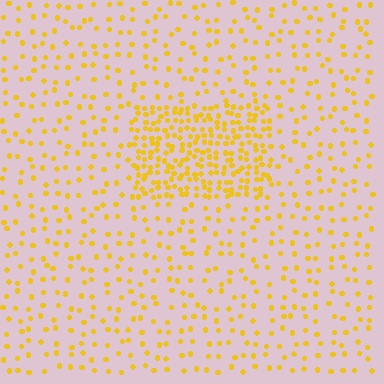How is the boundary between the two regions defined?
The boundary is defined by a change in element density (approximately 2.9x ratio). All elements are the same color, size, and shape.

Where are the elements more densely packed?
The elements are more densely packed inside the rectangle boundary.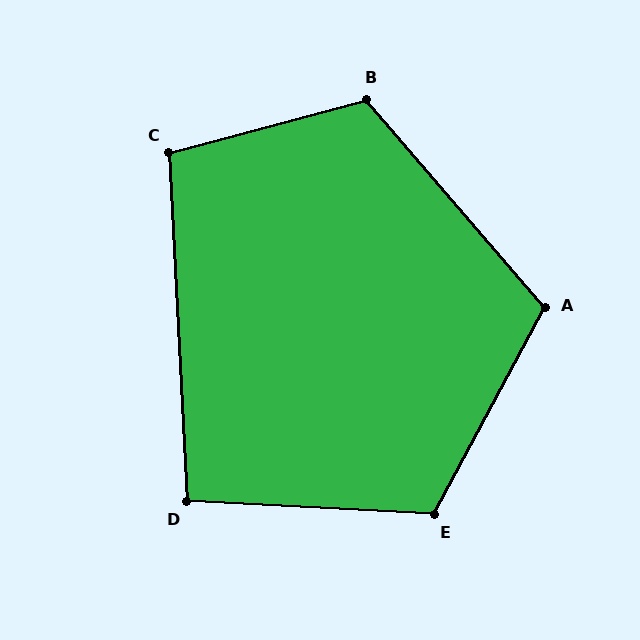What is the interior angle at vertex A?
Approximately 111 degrees (obtuse).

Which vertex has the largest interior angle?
B, at approximately 116 degrees.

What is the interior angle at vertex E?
Approximately 115 degrees (obtuse).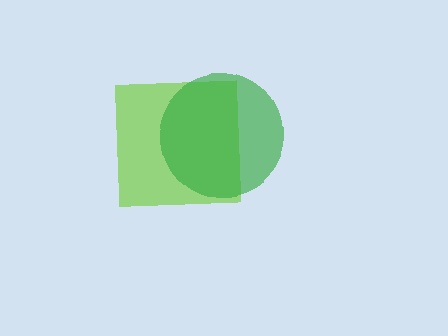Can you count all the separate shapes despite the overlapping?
Yes, there are 2 separate shapes.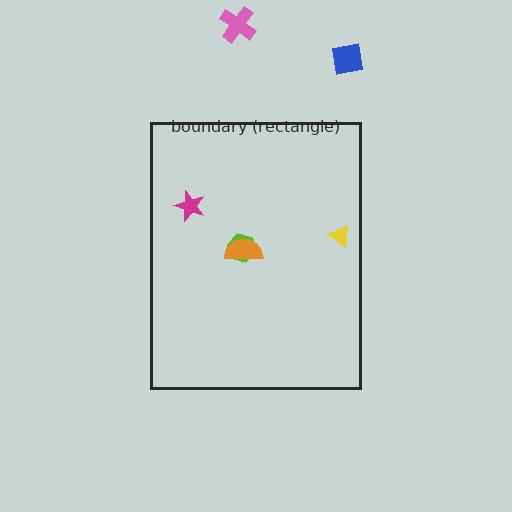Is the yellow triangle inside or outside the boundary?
Inside.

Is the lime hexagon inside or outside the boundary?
Inside.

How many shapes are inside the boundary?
4 inside, 2 outside.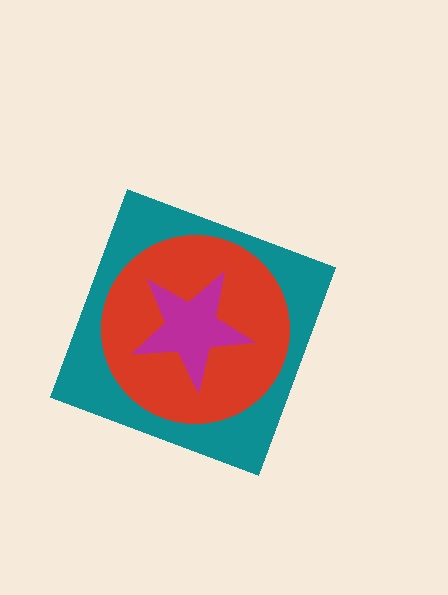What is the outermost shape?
The teal diamond.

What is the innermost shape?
The magenta star.